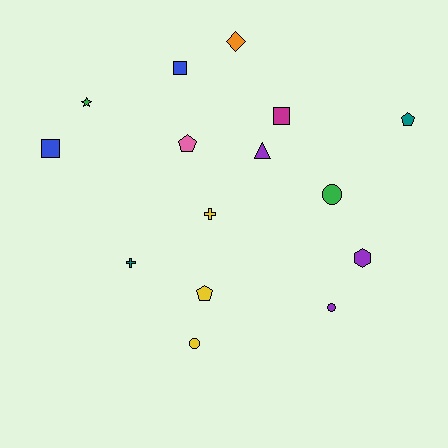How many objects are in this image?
There are 15 objects.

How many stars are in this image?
There is 1 star.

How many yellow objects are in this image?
There are 3 yellow objects.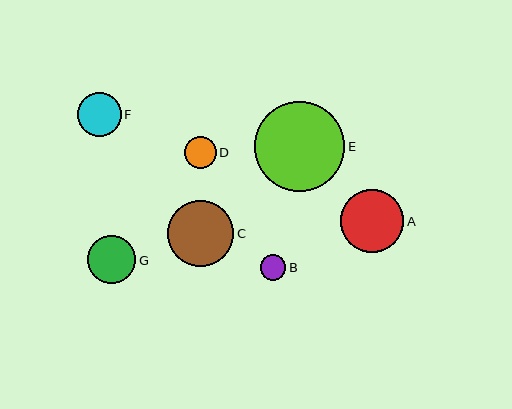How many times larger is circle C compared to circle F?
Circle C is approximately 1.5 times the size of circle F.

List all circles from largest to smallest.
From largest to smallest: E, C, A, G, F, D, B.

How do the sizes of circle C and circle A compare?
Circle C and circle A are approximately the same size.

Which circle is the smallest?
Circle B is the smallest with a size of approximately 26 pixels.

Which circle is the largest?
Circle E is the largest with a size of approximately 90 pixels.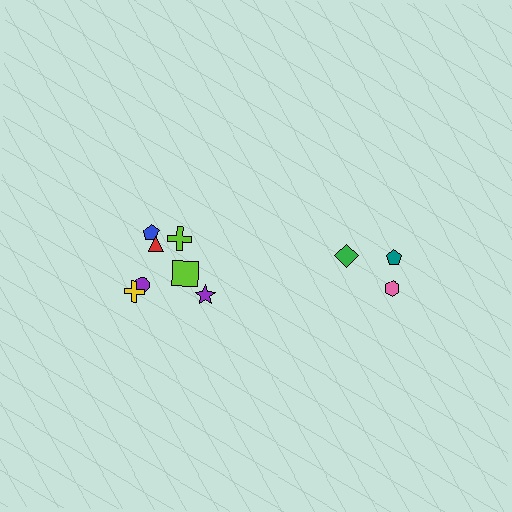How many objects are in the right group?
There are 3 objects.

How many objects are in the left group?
There are 7 objects.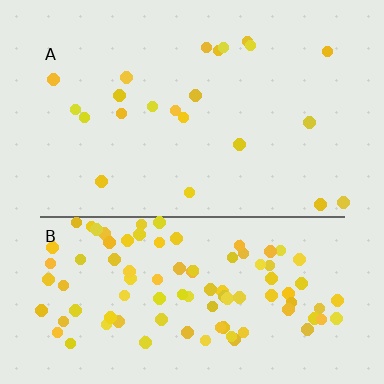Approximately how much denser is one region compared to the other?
Approximately 4.5× — region B over region A.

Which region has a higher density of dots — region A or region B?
B (the bottom).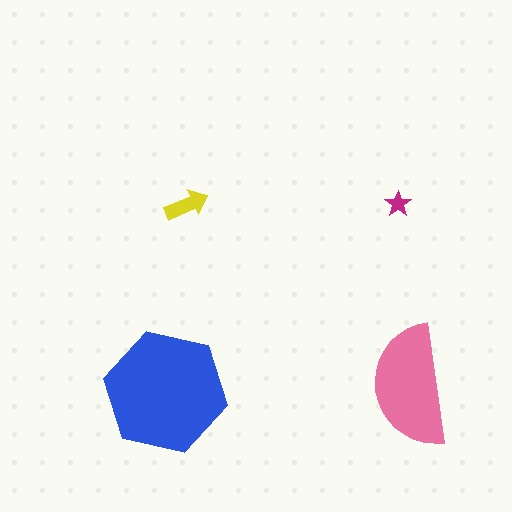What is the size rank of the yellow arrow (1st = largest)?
3rd.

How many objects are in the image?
There are 4 objects in the image.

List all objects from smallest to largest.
The magenta star, the yellow arrow, the pink semicircle, the blue hexagon.